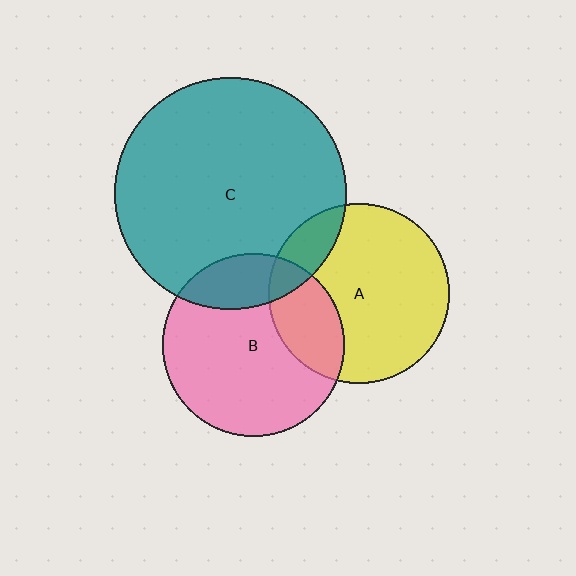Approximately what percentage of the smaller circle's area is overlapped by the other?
Approximately 20%.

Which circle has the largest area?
Circle C (teal).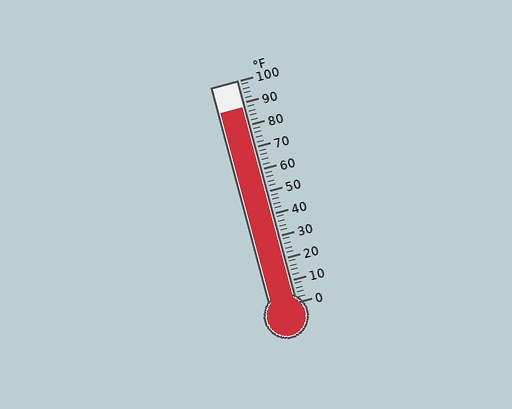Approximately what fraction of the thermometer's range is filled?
The thermometer is filled to approximately 90% of its range.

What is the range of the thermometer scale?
The thermometer scale ranges from 0°F to 100°F.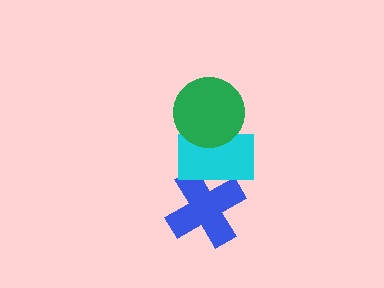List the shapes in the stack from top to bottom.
From top to bottom: the green circle, the cyan rectangle, the blue cross.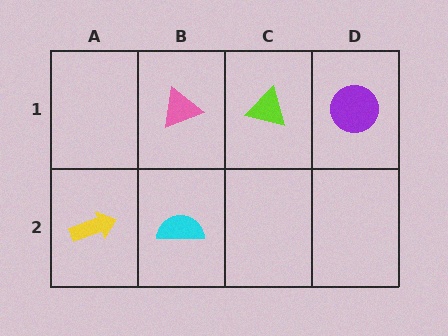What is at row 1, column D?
A purple circle.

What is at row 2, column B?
A cyan semicircle.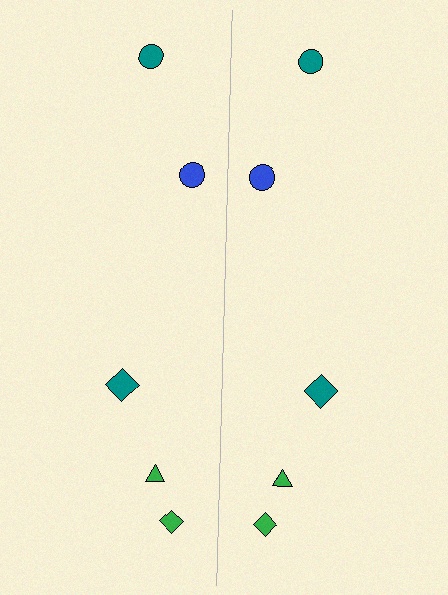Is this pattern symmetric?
Yes, this pattern has bilateral (reflection) symmetry.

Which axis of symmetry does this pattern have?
The pattern has a vertical axis of symmetry running through the center of the image.